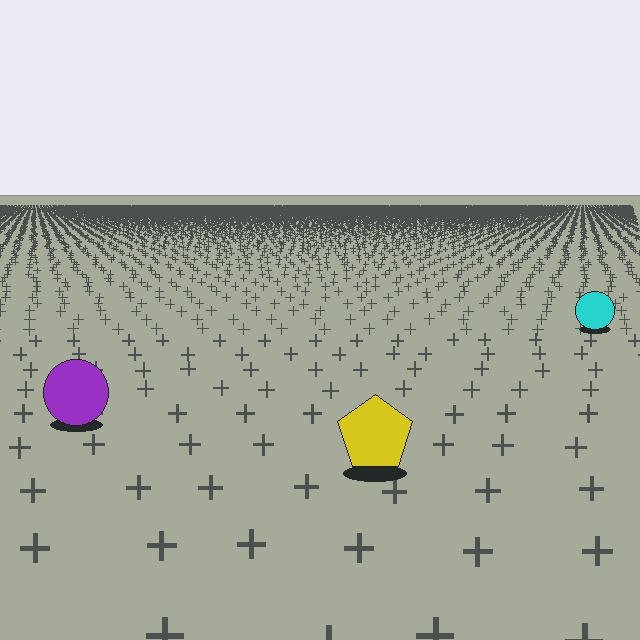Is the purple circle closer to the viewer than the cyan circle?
Yes. The purple circle is closer — you can tell from the texture gradient: the ground texture is coarser near it.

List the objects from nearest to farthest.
From nearest to farthest: the yellow pentagon, the purple circle, the cyan circle.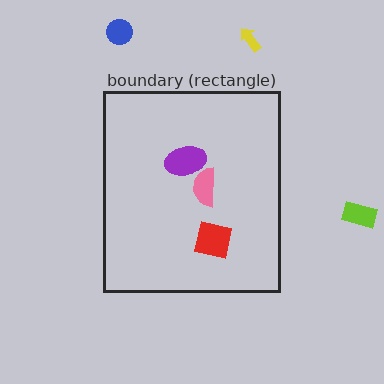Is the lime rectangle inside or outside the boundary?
Outside.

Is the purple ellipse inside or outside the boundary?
Inside.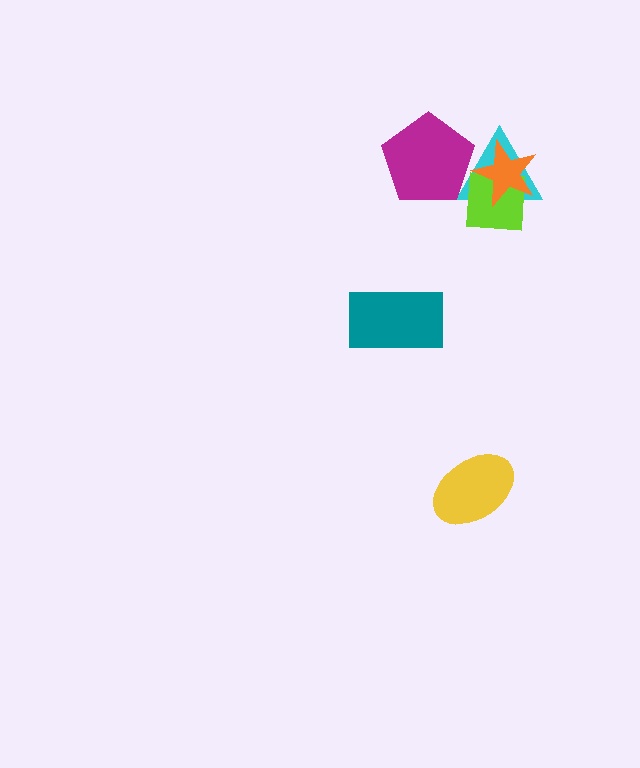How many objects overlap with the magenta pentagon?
1 object overlaps with the magenta pentagon.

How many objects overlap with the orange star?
2 objects overlap with the orange star.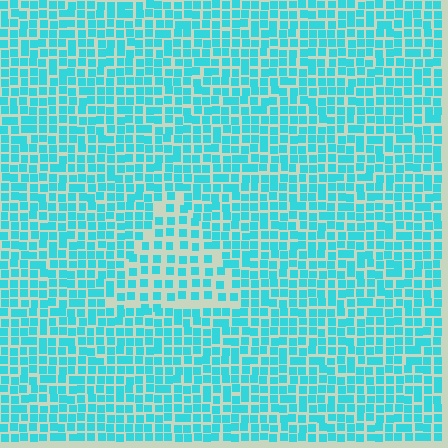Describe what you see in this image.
The image contains small cyan elements arranged at two different densities. A triangle-shaped region is visible where the elements are less densely packed than the surrounding area.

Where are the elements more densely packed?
The elements are more densely packed outside the triangle boundary.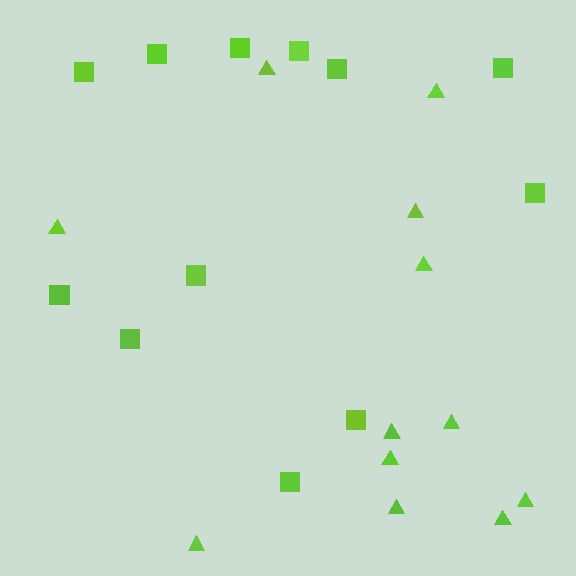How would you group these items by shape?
There are 2 groups: one group of squares (12) and one group of triangles (12).